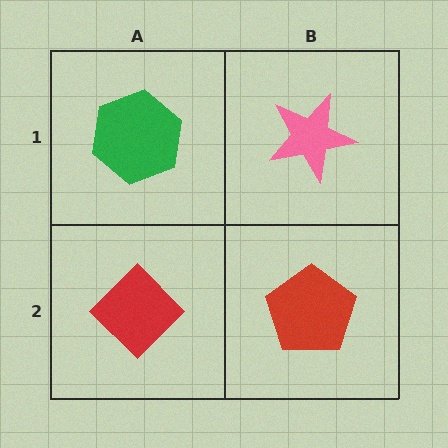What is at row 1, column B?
A pink star.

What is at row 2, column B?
A red pentagon.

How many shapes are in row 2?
2 shapes.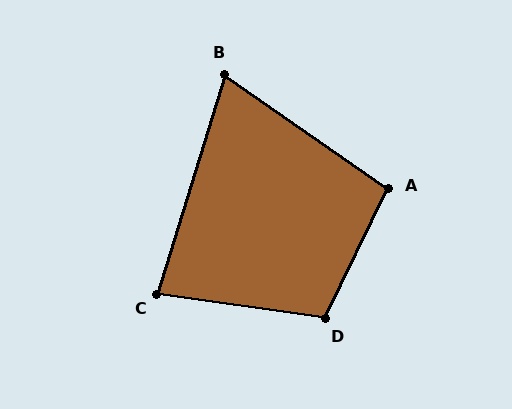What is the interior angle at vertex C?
Approximately 81 degrees (acute).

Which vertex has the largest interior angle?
D, at approximately 108 degrees.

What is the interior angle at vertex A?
Approximately 99 degrees (obtuse).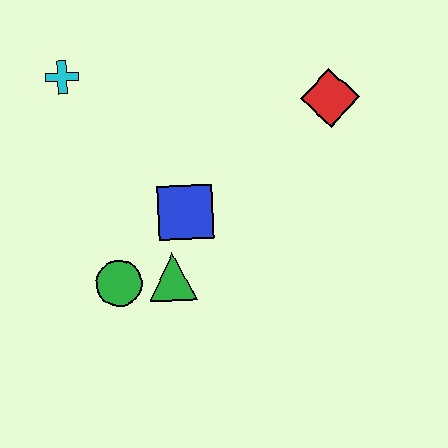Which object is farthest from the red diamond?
The green circle is farthest from the red diamond.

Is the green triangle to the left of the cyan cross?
No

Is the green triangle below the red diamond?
Yes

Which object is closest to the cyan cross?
The blue square is closest to the cyan cross.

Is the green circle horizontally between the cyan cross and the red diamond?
Yes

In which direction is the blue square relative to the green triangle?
The blue square is above the green triangle.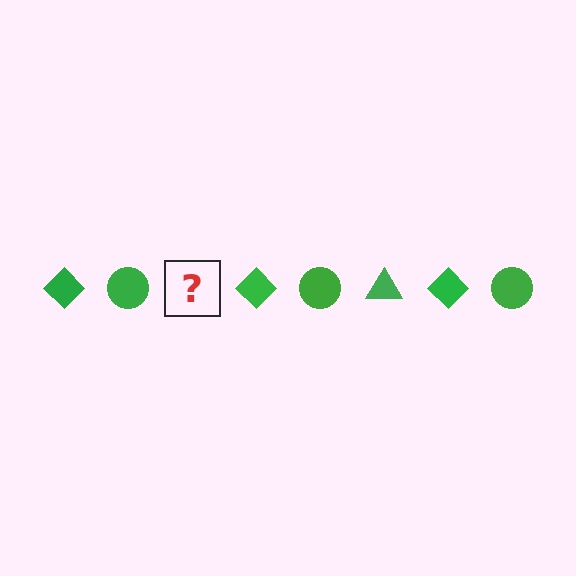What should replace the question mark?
The question mark should be replaced with a green triangle.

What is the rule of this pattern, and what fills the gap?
The rule is that the pattern cycles through diamond, circle, triangle shapes in green. The gap should be filled with a green triangle.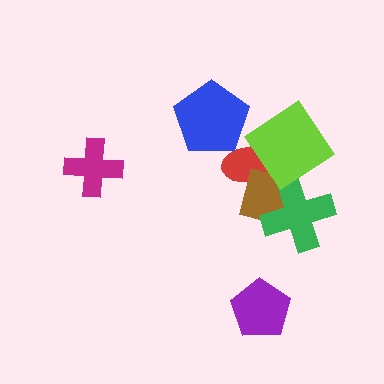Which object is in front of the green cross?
The lime diamond is in front of the green cross.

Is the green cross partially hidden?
Yes, it is partially covered by another shape.